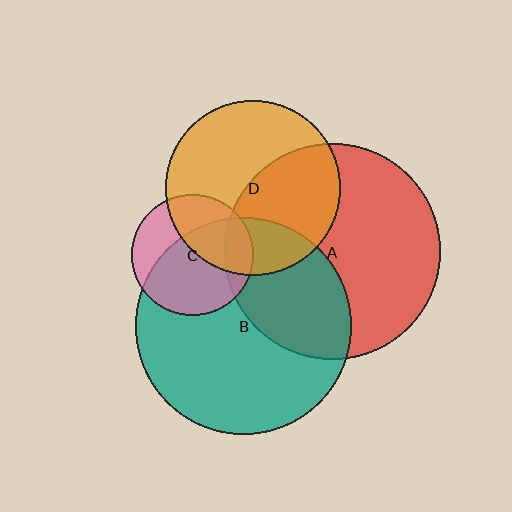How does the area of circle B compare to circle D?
Approximately 1.5 times.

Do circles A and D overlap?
Yes.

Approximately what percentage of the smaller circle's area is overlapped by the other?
Approximately 45%.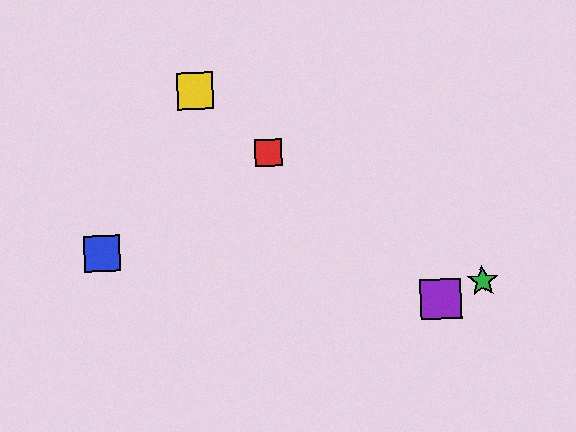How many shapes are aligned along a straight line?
3 shapes (the red square, the yellow square, the purple square) are aligned along a straight line.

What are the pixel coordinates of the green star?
The green star is at (483, 281).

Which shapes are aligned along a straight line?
The red square, the yellow square, the purple square are aligned along a straight line.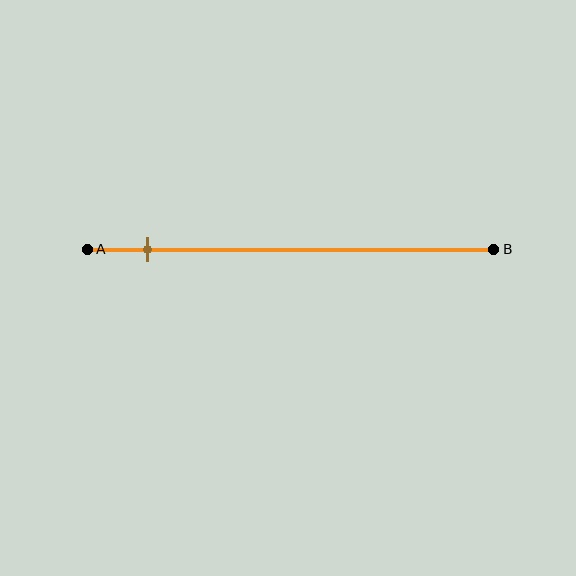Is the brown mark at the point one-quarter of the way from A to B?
No, the mark is at about 15% from A, not at the 25% one-quarter point.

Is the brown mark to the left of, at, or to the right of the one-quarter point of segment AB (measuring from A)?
The brown mark is to the left of the one-quarter point of segment AB.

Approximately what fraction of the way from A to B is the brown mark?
The brown mark is approximately 15% of the way from A to B.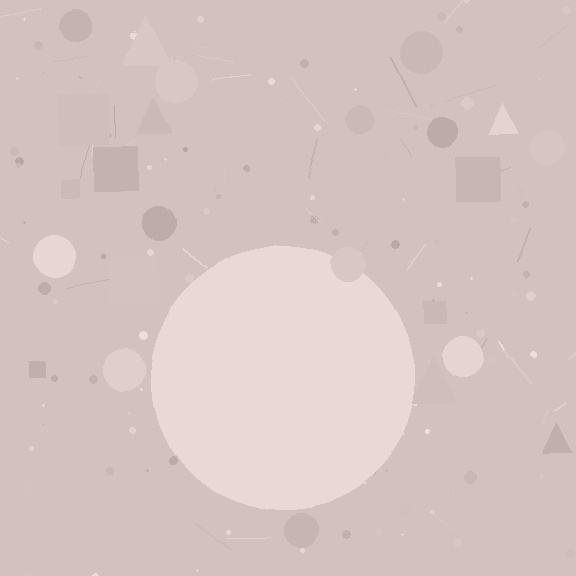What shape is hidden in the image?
A circle is hidden in the image.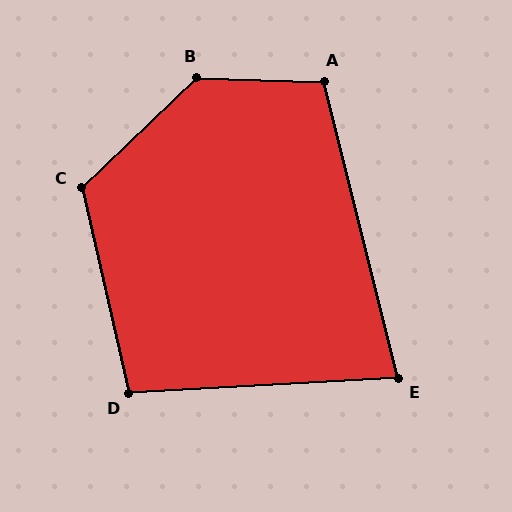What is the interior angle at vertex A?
Approximately 105 degrees (obtuse).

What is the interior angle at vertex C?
Approximately 121 degrees (obtuse).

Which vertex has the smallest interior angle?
E, at approximately 79 degrees.